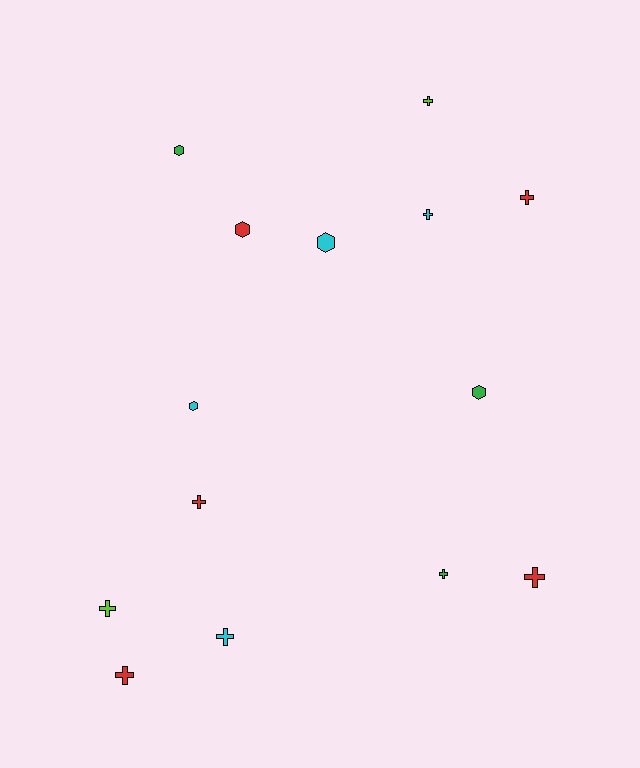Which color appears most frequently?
Red, with 5 objects.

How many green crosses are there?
There is 1 green cross.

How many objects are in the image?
There are 14 objects.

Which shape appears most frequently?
Cross, with 9 objects.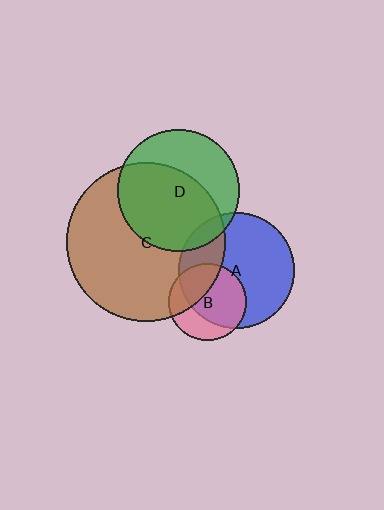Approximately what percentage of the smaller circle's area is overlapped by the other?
Approximately 65%.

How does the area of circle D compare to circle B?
Approximately 2.5 times.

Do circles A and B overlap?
Yes.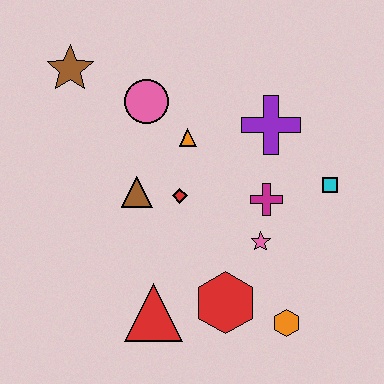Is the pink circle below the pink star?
No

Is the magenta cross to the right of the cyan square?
No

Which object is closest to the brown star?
The pink circle is closest to the brown star.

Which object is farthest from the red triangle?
The brown star is farthest from the red triangle.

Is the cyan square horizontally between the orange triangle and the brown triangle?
No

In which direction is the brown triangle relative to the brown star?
The brown triangle is below the brown star.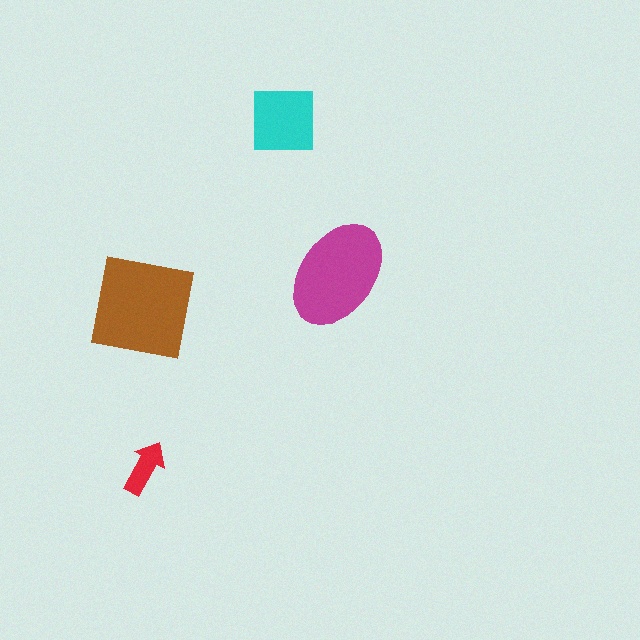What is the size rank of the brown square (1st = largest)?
1st.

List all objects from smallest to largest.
The red arrow, the cyan square, the magenta ellipse, the brown square.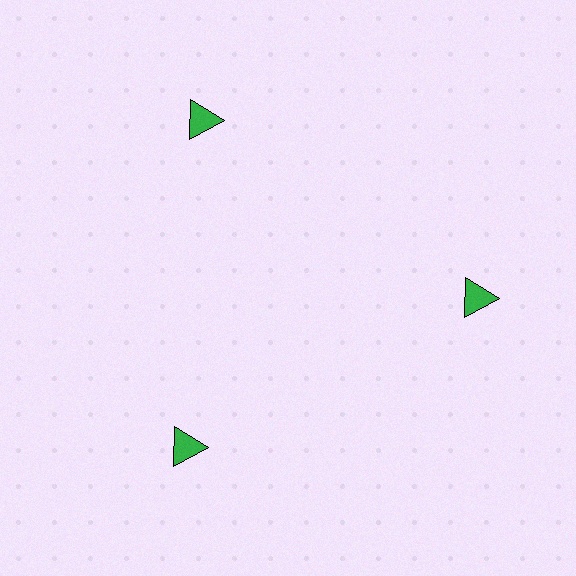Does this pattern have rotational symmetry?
Yes, this pattern has 3-fold rotational symmetry. It looks the same after rotating 120 degrees around the center.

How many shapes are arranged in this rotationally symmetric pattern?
There are 3 shapes, arranged in 3 groups of 1.